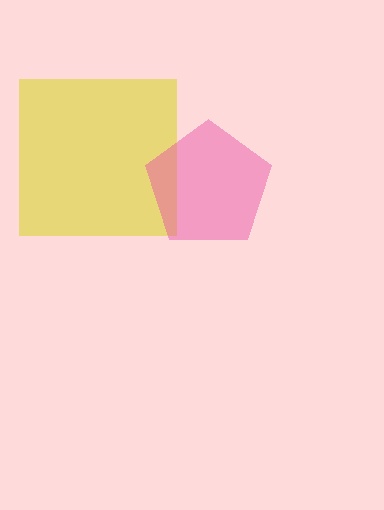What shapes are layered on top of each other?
The layered shapes are: a yellow square, a pink pentagon.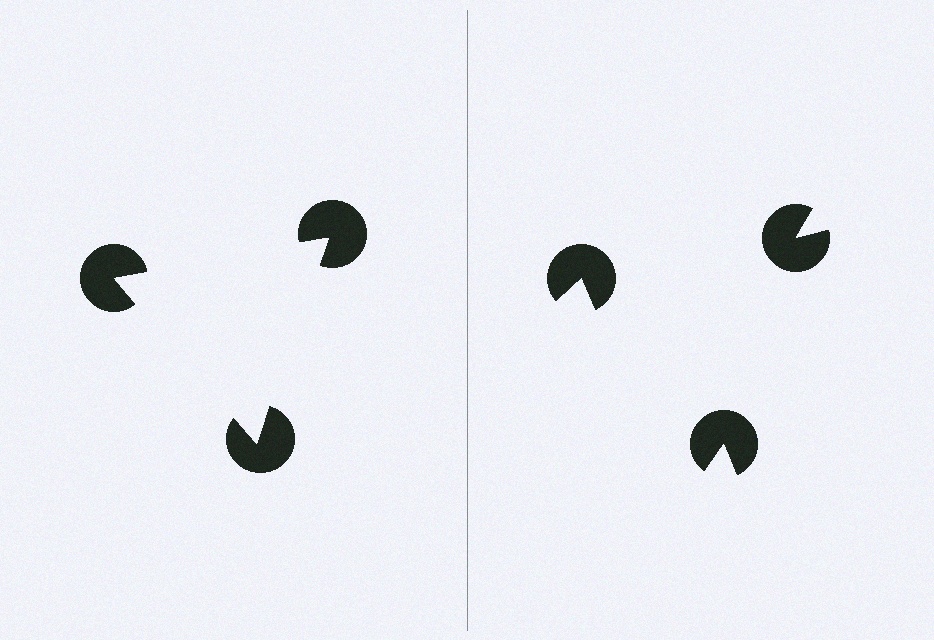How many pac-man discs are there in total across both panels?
6 — 3 on each side.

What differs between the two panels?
The pac-man discs are positioned identically on both sides; only the wedge orientations differ. On the left they align to a triangle; on the right they are misaligned.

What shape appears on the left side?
An illusory triangle.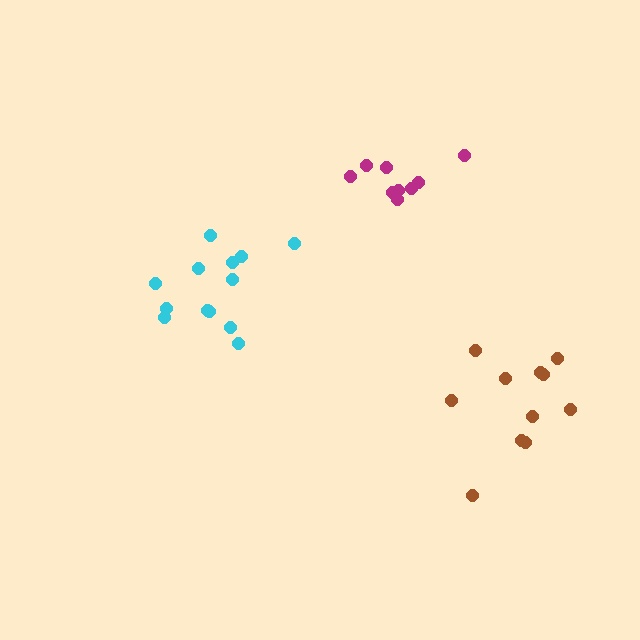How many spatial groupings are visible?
There are 3 spatial groupings.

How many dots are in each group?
Group 1: 11 dots, Group 2: 13 dots, Group 3: 9 dots (33 total).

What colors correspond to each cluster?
The clusters are colored: brown, cyan, magenta.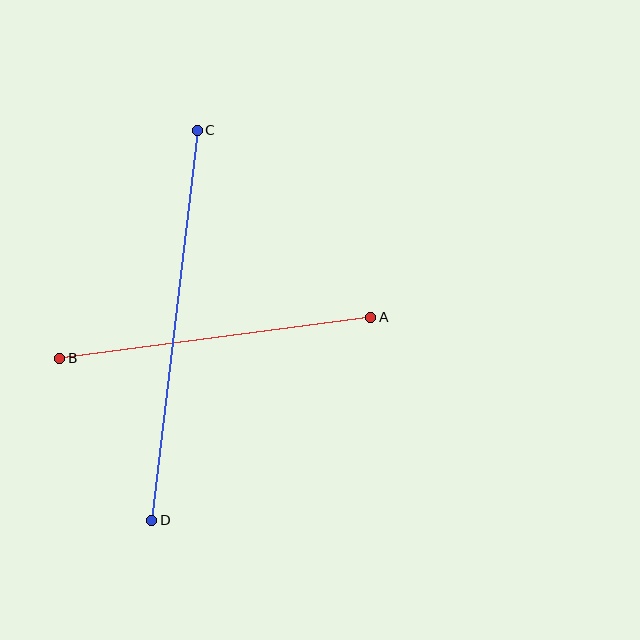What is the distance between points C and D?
The distance is approximately 393 pixels.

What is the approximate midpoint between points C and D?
The midpoint is at approximately (175, 325) pixels.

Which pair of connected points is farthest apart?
Points C and D are farthest apart.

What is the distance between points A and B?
The distance is approximately 314 pixels.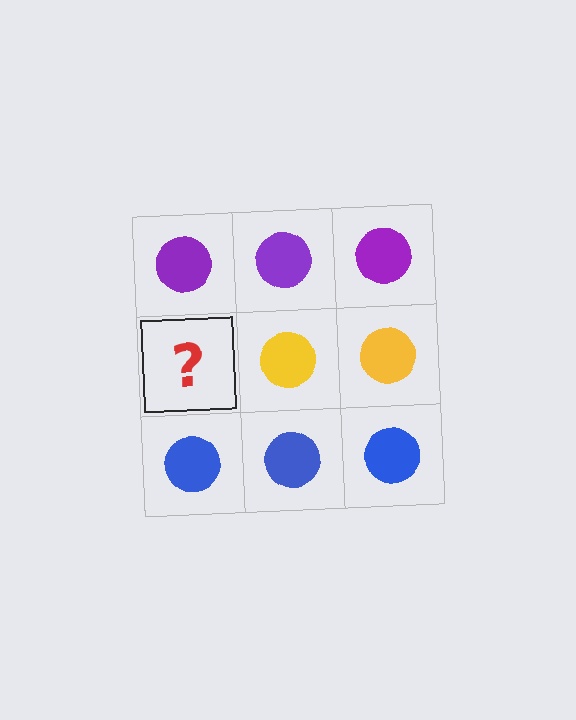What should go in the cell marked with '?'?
The missing cell should contain a yellow circle.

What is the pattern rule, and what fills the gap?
The rule is that each row has a consistent color. The gap should be filled with a yellow circle.